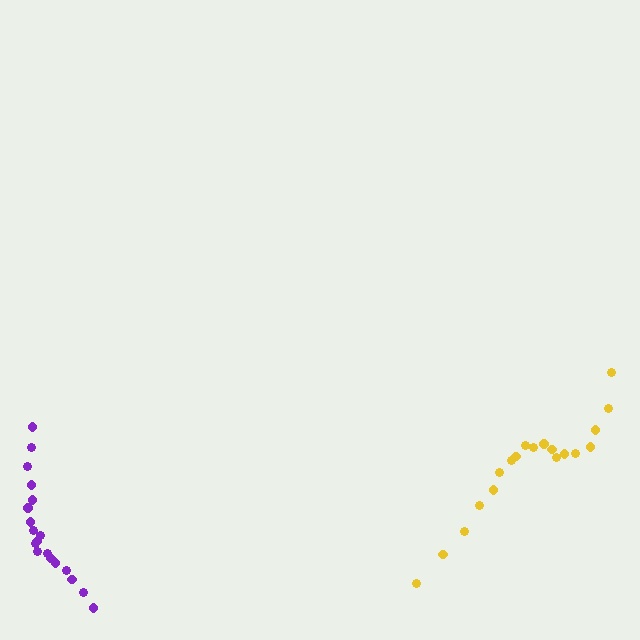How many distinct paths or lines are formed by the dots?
There are 2 distinct paths.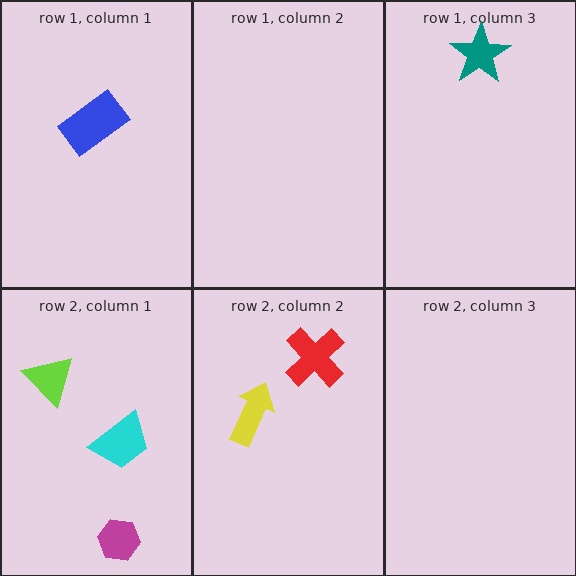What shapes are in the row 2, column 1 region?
The lime triangle, the cyan trapezoid, the magenta hexagon.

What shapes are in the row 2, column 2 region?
The red cross, the yellow arrow.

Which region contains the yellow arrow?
The row 2, column 2 region.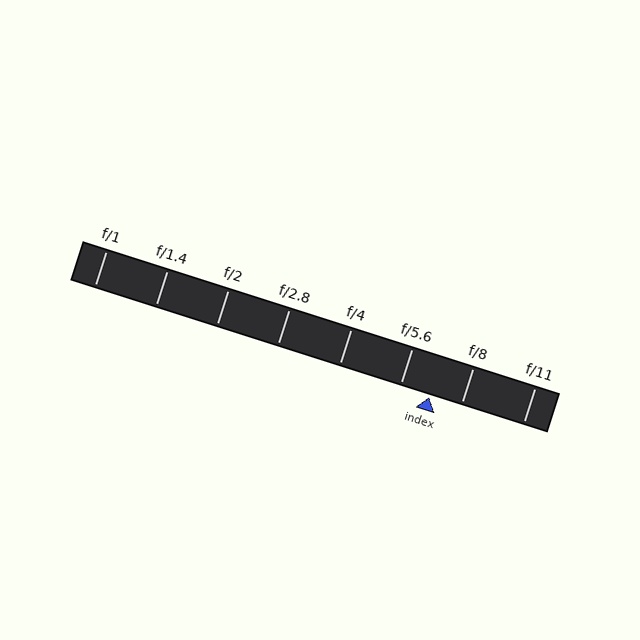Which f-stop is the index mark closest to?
The index mark is closest to f/5.6.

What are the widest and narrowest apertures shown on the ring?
The widest aperture shown is f/1 and the narrowest is f/11.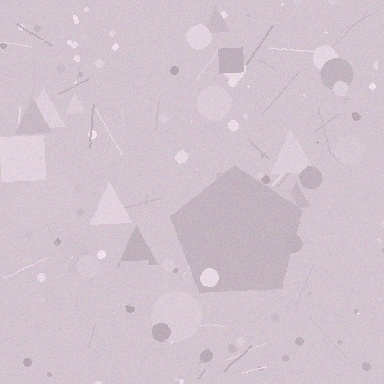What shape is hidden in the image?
A pentagon is hidden in the image.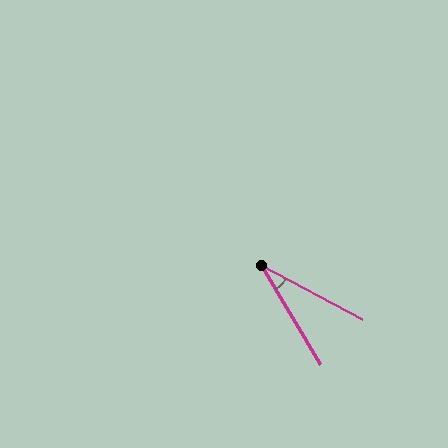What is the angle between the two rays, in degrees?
Approximately 31 degrees.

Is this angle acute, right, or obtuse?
It is acute.